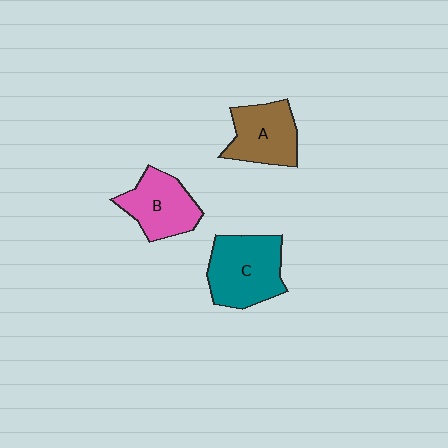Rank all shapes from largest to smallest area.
From largest to smallest: C (teal), B (pink), A (brown).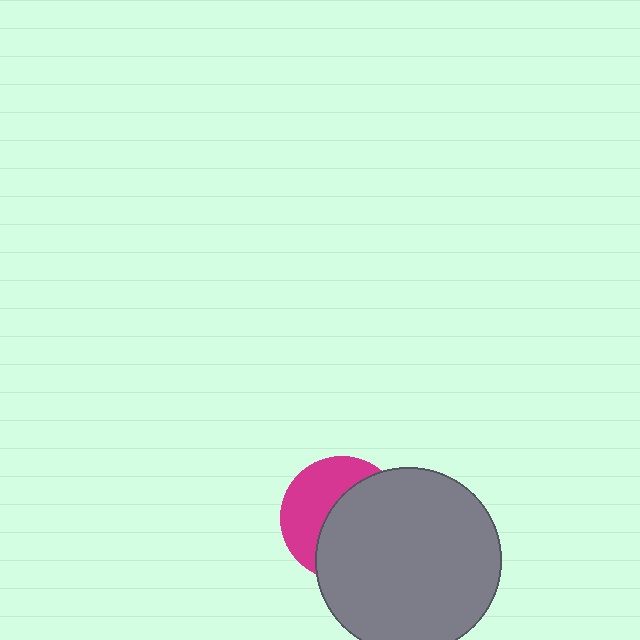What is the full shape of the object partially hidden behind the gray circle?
The partially hidden object is a magenta circle.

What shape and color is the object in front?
The object in front is a gray circle.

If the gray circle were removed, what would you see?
You would see the complete magenta circle.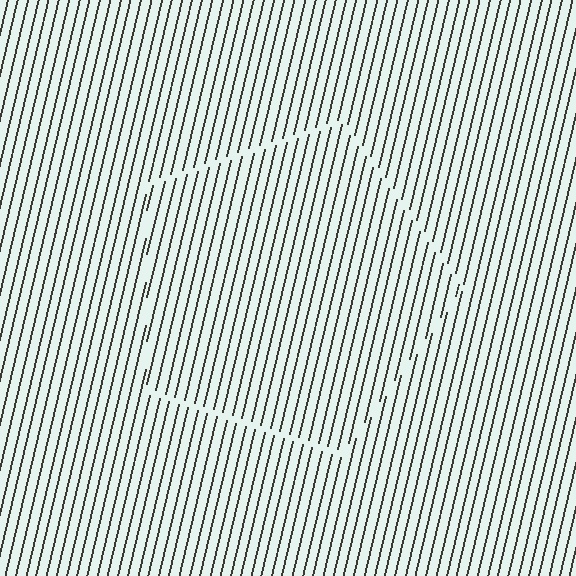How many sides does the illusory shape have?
5 sides — the line-ends trace a pentagon.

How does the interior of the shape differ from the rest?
The interior of the shape contains the same grating, shifted by half a period — the contour is defined by the phase discontinuity where line-ends from the inner and outer gratings abut.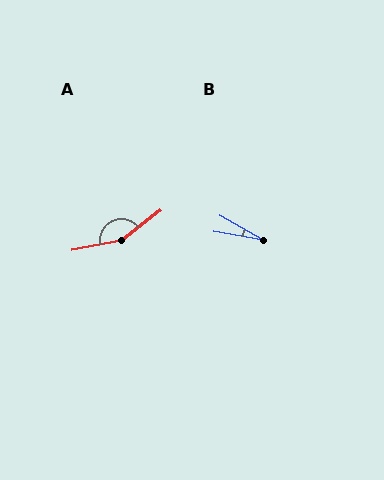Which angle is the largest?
A, at approximately 153 degrees.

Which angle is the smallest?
B, at approximately 20 degrees.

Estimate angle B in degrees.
Approximately 20 degrees.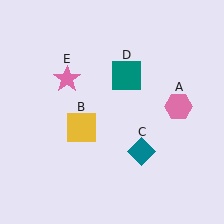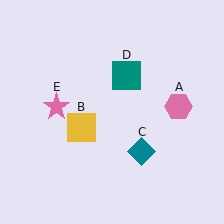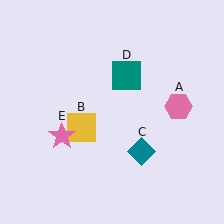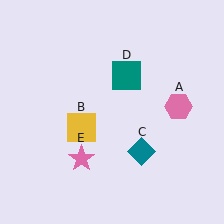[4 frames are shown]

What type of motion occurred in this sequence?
The pink star (object E) rotated counterclockwise around the center of the scene.